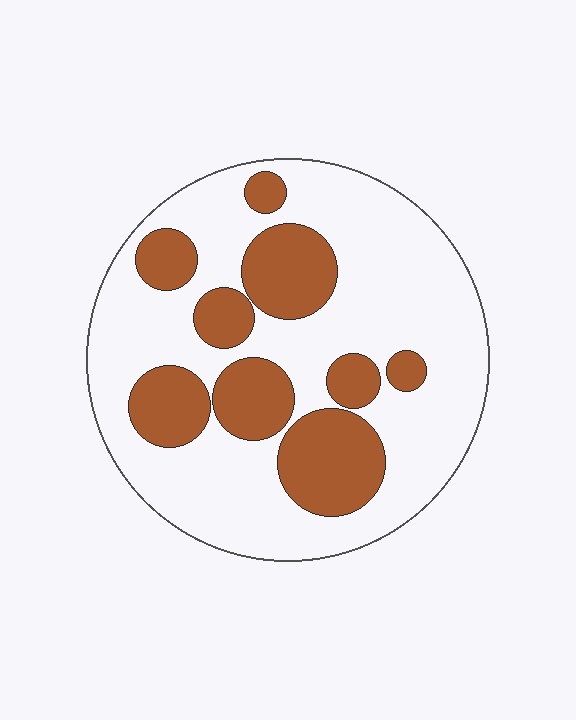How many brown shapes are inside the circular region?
9.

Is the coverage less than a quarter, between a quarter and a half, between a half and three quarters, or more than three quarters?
Between a quarter and a half.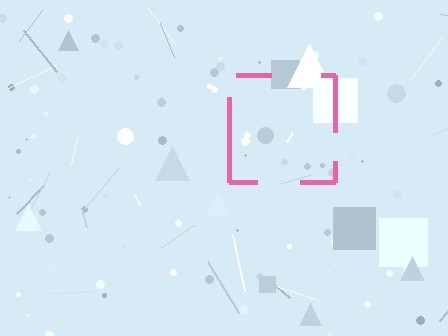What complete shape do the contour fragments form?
The contour fragments form a square.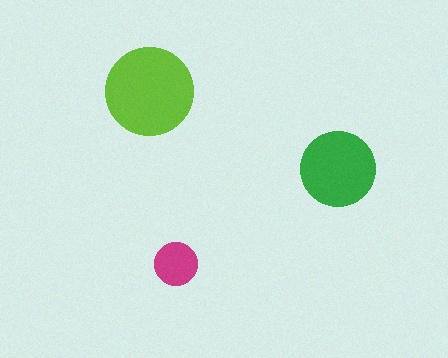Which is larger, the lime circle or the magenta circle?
The lime one.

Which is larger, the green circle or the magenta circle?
The green one.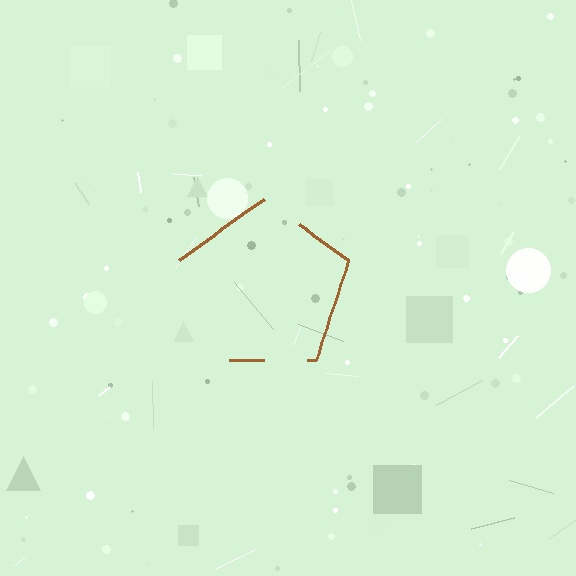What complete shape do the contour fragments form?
The contour fragments form a pentagon.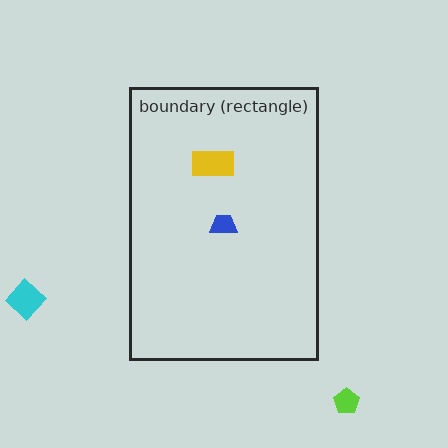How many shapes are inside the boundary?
2 inside, 2 outside.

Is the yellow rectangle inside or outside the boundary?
Inside.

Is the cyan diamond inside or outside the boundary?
Outside.